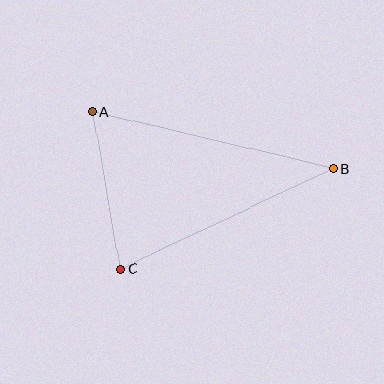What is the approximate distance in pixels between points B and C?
The distance between B and C is approximately 235 pixels.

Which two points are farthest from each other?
Points A and B are farthest from each other.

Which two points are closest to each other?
Points A and C are closest to each other.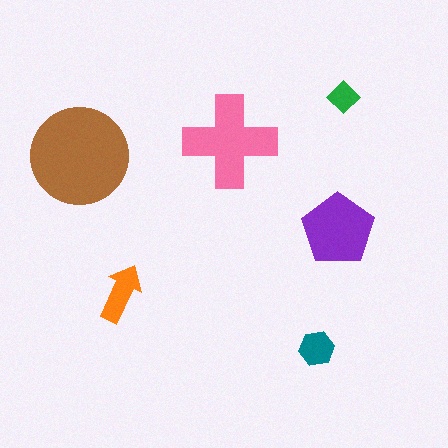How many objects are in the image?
There are 6 objects in the image.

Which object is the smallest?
The green diamond.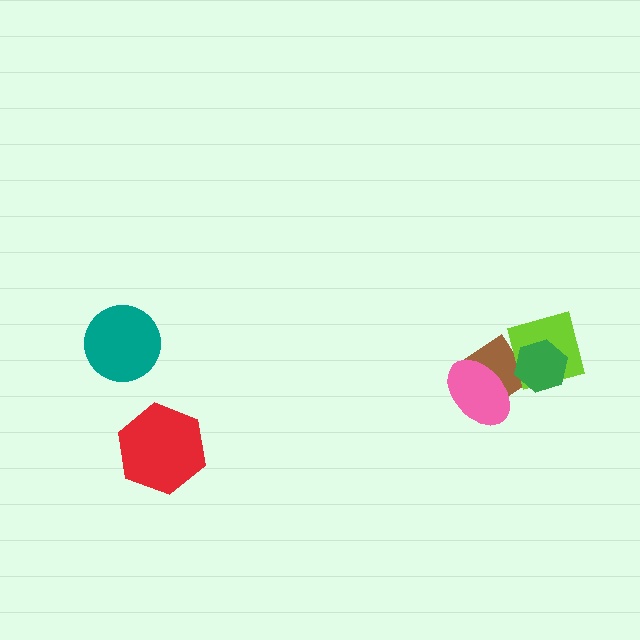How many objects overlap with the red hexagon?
0 objects overlap with the red hexagon.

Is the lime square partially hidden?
Yes, it is partially covered by another shape.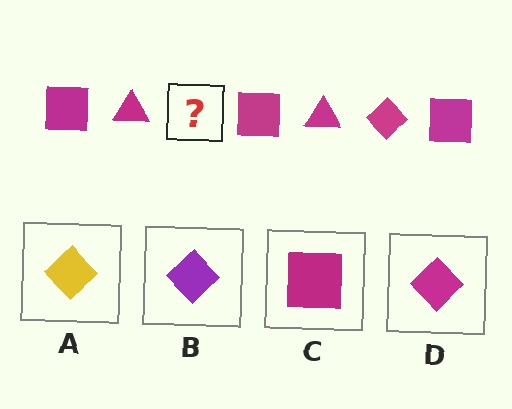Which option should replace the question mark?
Option D.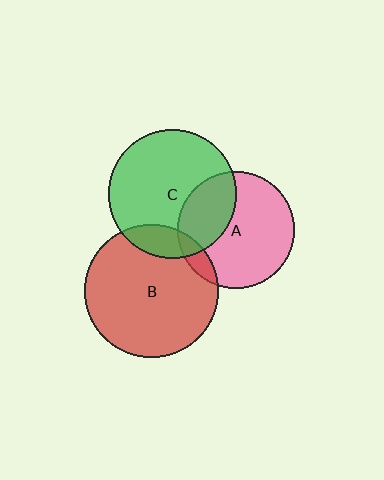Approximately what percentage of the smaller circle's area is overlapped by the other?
Approximately 15%.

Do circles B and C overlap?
Yes.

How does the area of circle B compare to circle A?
Approximately 1.3 times.